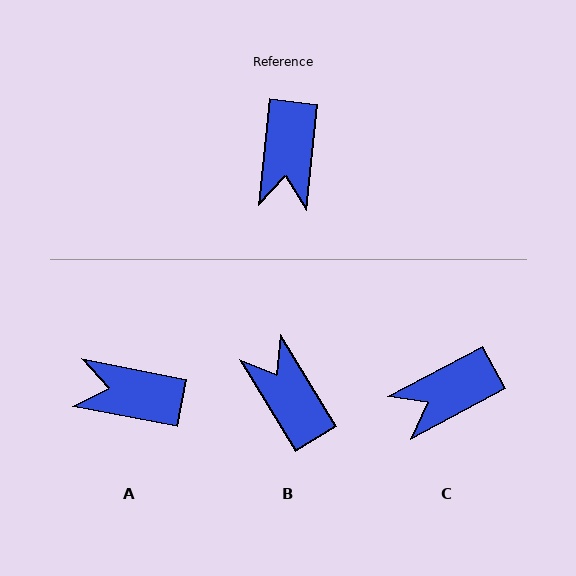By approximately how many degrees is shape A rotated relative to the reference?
Approximately 95 degrees clockwise.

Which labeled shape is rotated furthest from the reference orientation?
B, about 143 degrees away.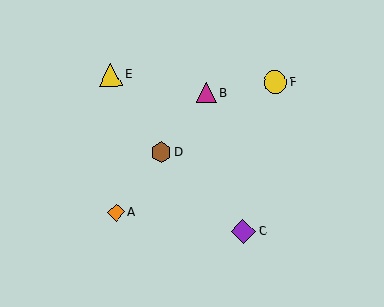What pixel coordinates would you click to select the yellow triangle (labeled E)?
Click at (111, 75) to select the yellow triangle E.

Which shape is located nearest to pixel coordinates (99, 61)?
The yellow triangle (labeled E) at (111, 75) is nearest to that location.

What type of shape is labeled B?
Shape B is a magenta triangle.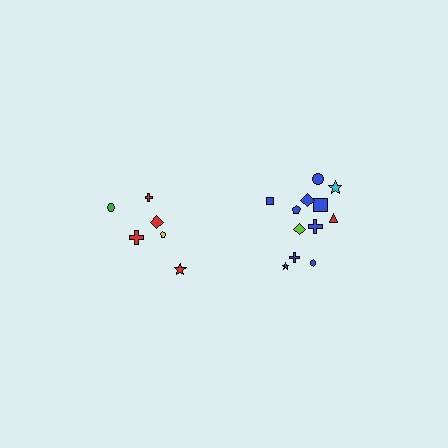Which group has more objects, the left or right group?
The right group.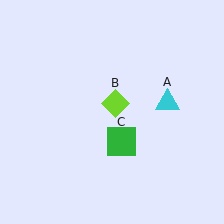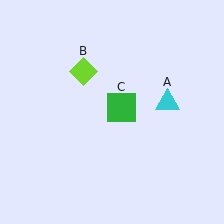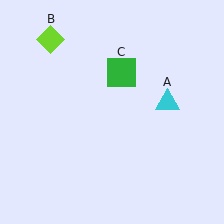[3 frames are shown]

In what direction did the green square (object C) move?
The green square (object C) moved up.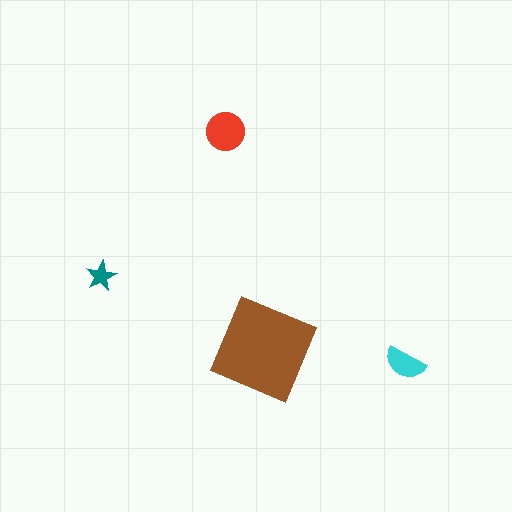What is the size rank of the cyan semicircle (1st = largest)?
3rd.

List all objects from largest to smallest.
The brown diamond, the red circle, the cyan semicircle, the teal star.